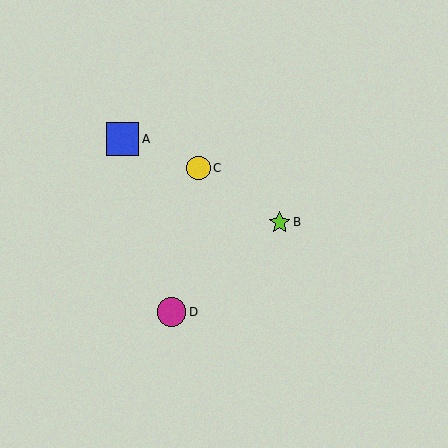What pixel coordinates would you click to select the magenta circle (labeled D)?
Click at (171, 312) to select the magenta circle D.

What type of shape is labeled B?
Shape B is a lime star.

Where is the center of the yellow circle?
The center of the yellow circle is at (199, 168).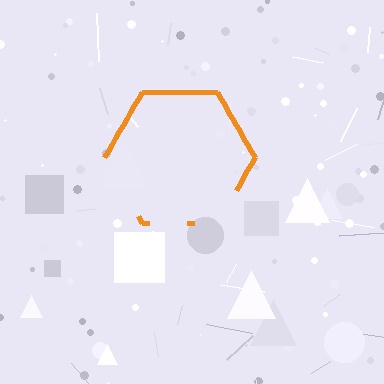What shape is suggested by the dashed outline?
The dashed outline suggests a hexagon.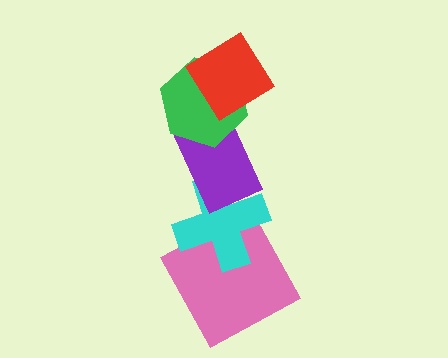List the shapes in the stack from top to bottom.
From top to bottom: the red diamond, the green hexagon, the purple rectangle, the cyan cross, the pink square.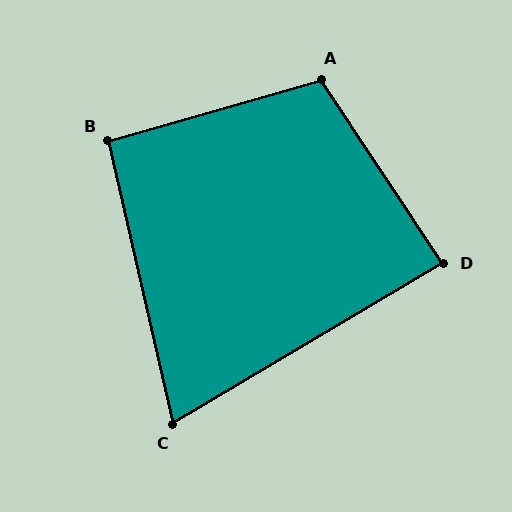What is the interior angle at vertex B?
Approximately 93 degrees (approximately right).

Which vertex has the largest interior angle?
A, at approximately 108 degrees.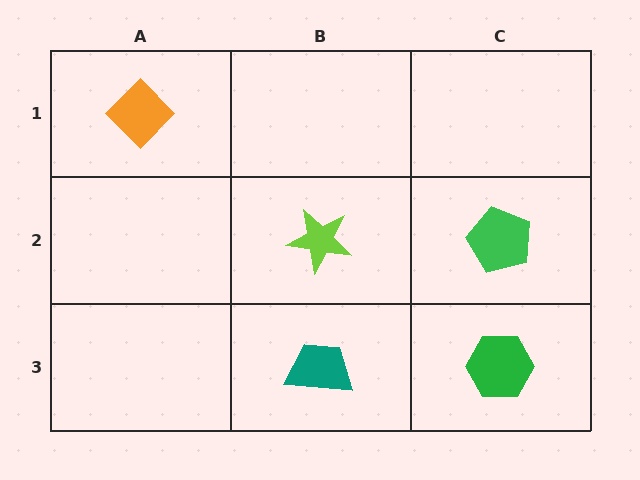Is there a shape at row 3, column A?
No, that cell is empty.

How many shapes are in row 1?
1 shape.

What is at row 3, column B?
A teal trapezoid.